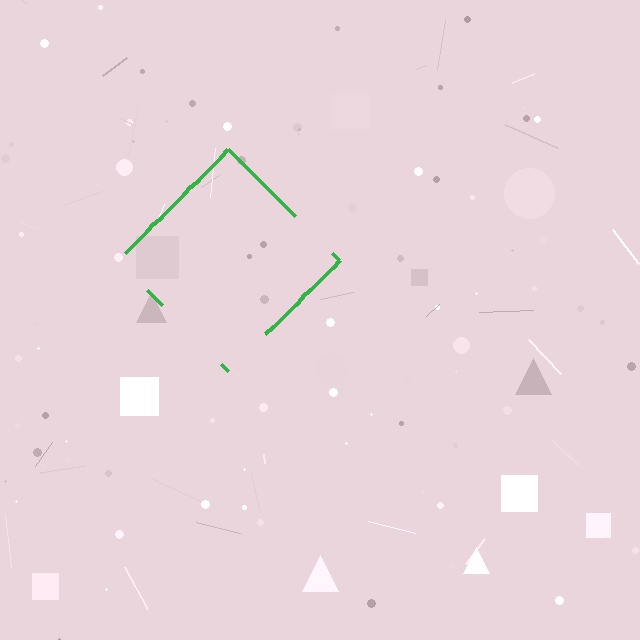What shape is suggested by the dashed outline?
The dashed outline suggests a diamond.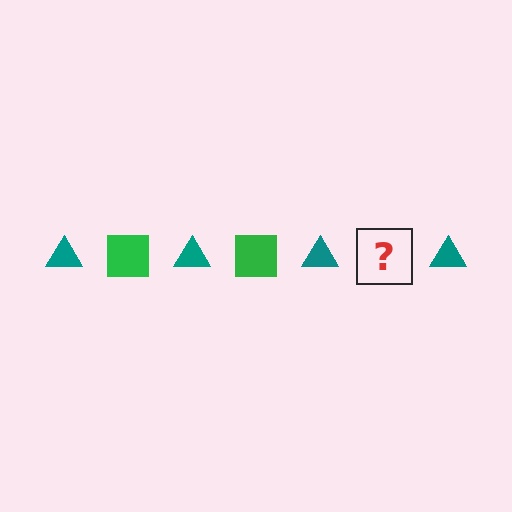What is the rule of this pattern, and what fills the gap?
The rule is that the pattern alternates between teal triangle and green square. The gap should be filled with a green square.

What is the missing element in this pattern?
The missing element is a green square.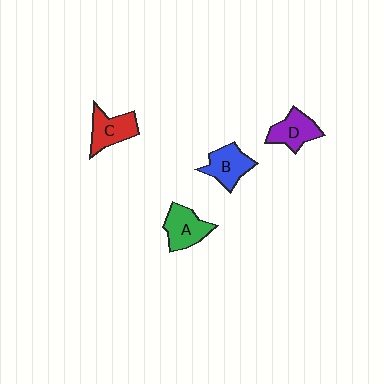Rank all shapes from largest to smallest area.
From largest to smallest: A (green), B (blue), C (red), D (purple).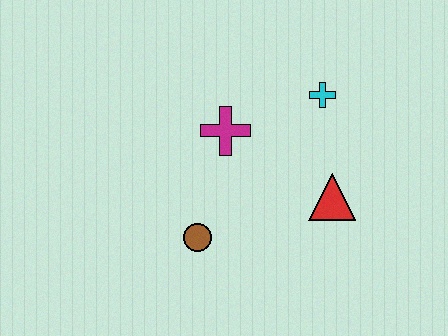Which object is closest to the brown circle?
The magenta cross is closest to the brown circle.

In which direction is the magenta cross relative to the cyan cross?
The magenta cross is to the left of the cyan cross.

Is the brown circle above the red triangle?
No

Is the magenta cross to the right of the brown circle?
Yes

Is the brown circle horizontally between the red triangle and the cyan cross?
No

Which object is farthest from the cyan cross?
The brown circle is farthest from the cyan cross.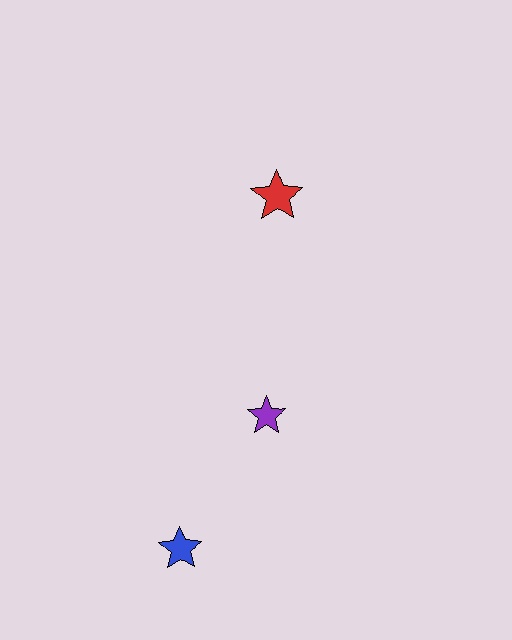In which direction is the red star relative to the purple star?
The red star is above the purple star.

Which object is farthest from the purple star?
The red star is farthest from the purple star.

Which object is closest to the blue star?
The purple star is closest to the blue star.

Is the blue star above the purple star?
No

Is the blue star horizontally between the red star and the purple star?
No